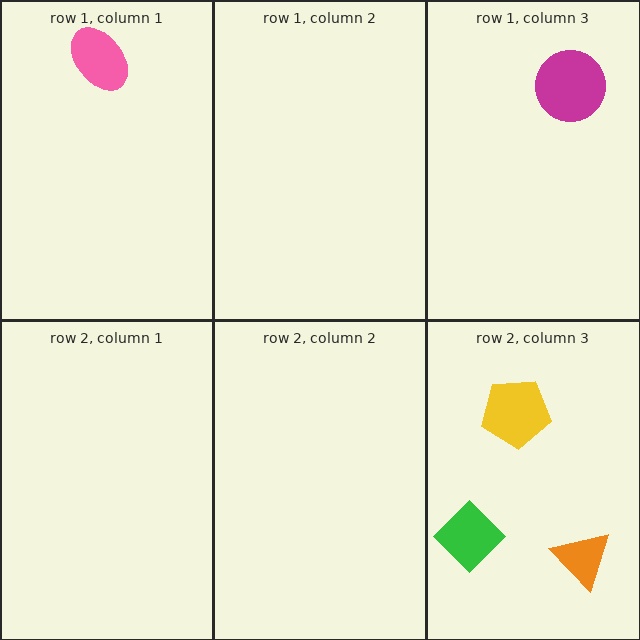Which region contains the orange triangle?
The row 2, column 3 region.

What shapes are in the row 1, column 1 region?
The pink ellipse.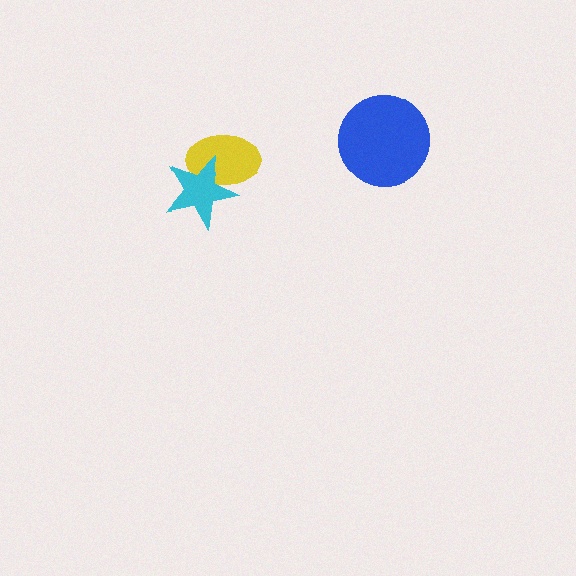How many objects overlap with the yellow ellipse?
1 object overlaps with the yellow ellipse.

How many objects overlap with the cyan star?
1 object overlaps with the cyan star.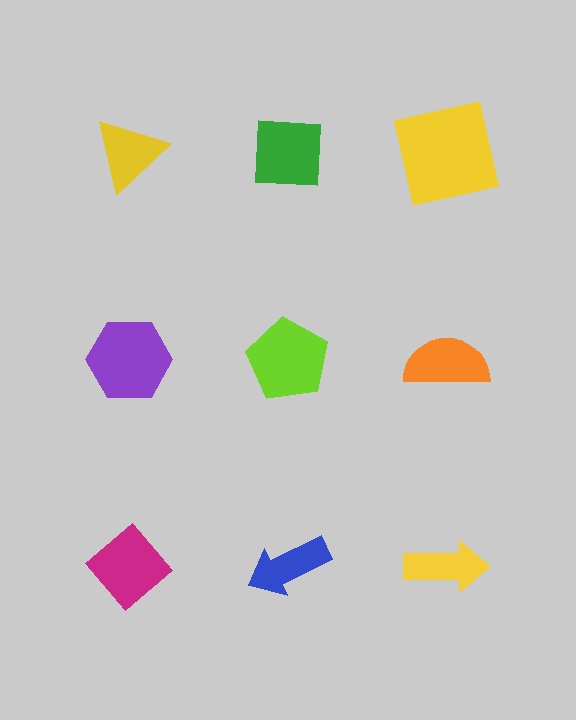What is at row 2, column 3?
An orange semicircle.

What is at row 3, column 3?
A yellow arrow.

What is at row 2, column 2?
A lime pentagon.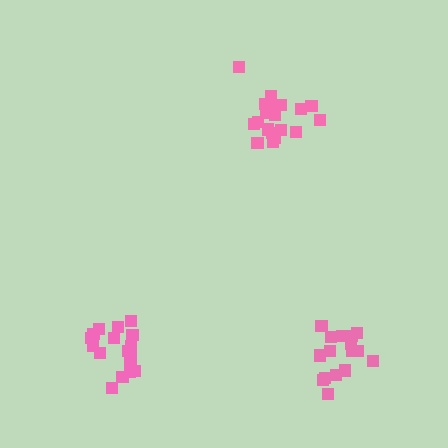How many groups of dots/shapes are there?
There are 3 groups.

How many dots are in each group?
Group 1: 19 dots, Group 2: 16 dots, Group 3: 17 dots (52 total).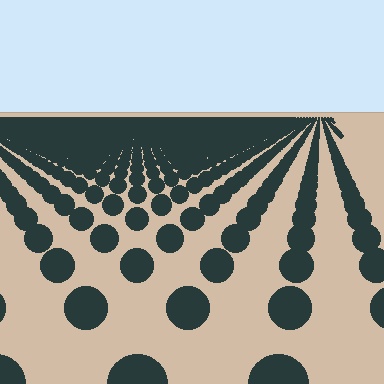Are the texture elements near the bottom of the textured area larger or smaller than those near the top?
Larger. Near the bottom, elements are closer to the viewer and appear at a bigger on-screen size.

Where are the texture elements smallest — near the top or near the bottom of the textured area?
Near the top.